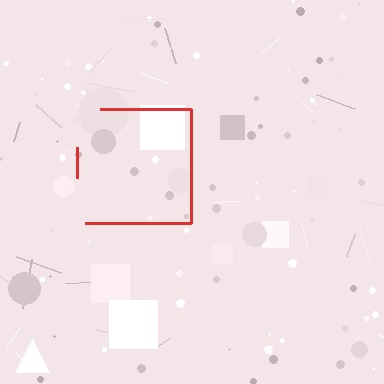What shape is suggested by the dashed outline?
The dashed outline suggests a square.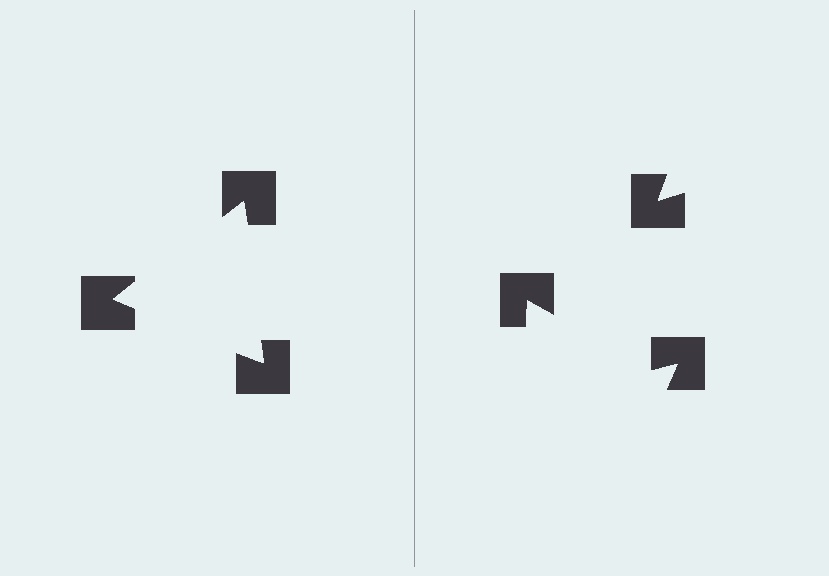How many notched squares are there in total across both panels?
6 — 3 on each side.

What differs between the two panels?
The notched squares are positioned identically on both sides; only the wedge orientations differ. On the left they align to a triangle; on the right they are misaligned.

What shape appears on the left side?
An illusory triangle.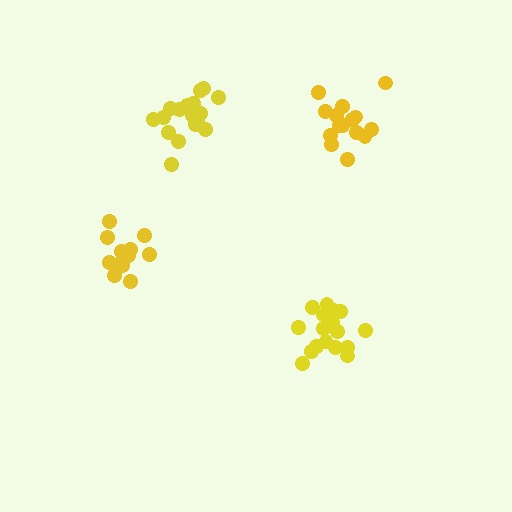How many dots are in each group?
Group 1: 12 dots, Group 2: 15 dots, Group 3: 17 dots, Group 4: 17 dots (61 total).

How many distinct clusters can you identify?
There are 4 distinct clusters.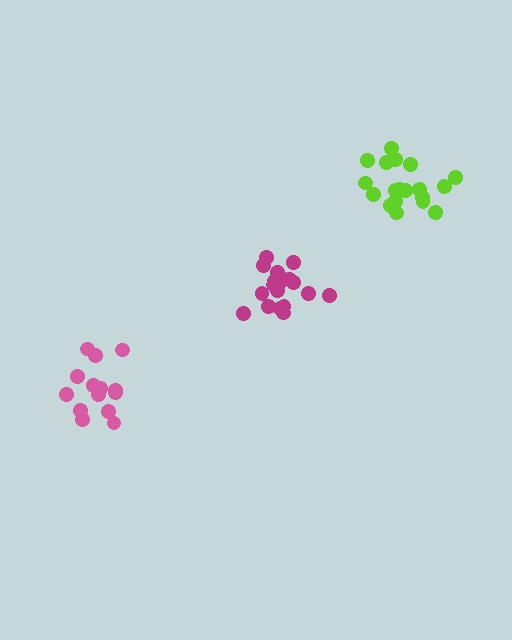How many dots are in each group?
Group 1: 20 dots, Group 2: 19 dots, Group 3: 16 dots (55 total).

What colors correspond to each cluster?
The clusters are colored: magenta, lime, pink.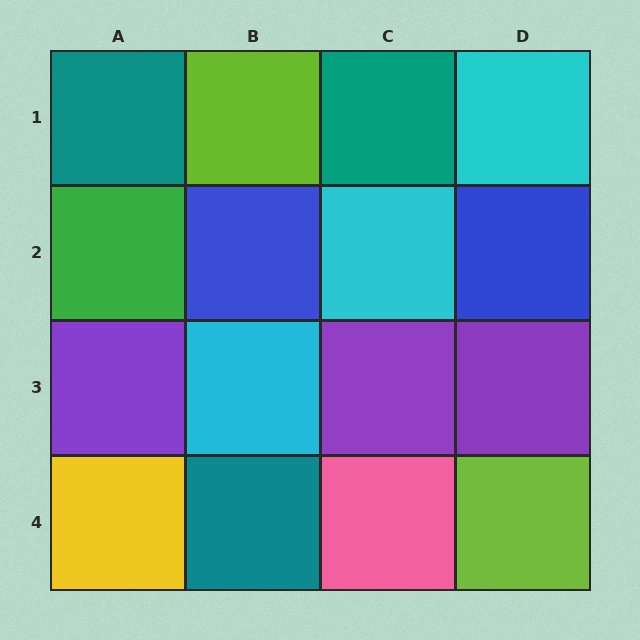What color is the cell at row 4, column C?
Pink.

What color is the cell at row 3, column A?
Purple.